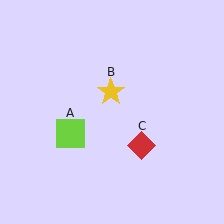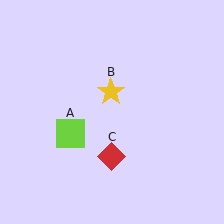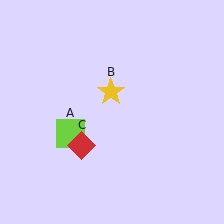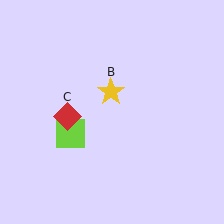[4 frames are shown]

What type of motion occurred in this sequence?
The red diamond (object C) rotated clockwise around the center of the scene.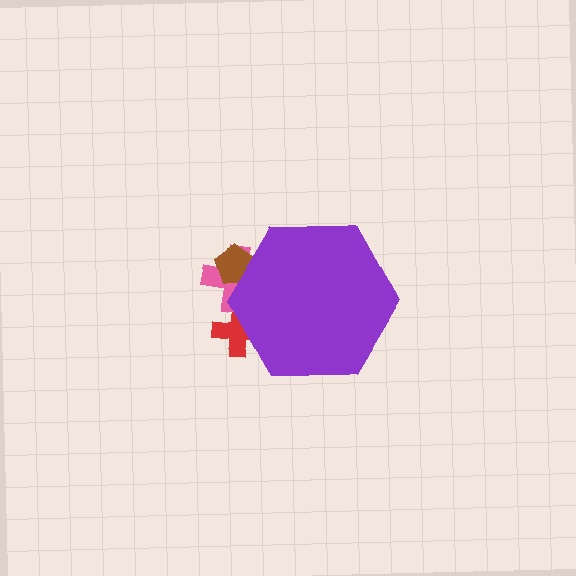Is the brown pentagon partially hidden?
Yes, the brown pentagon is partially hidden behind the purple hexagon.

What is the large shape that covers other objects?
A purple hexagon.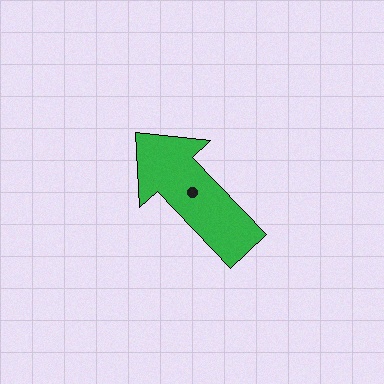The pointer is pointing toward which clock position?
Roughly 11 o'clock.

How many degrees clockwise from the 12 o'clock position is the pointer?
Approximately 317 degrees.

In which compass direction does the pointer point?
Northwest.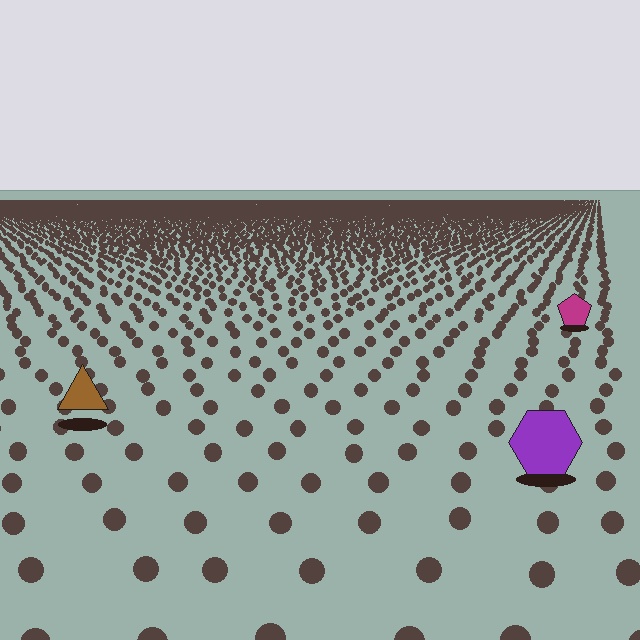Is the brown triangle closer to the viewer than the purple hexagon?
No. The purple hexagon is closer — you can tell from the texture gradient: the ground texture is coarser near it.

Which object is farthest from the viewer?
The magenta pentagon is farthest from the viewer. It appears smaller and the ground texture around it is denser.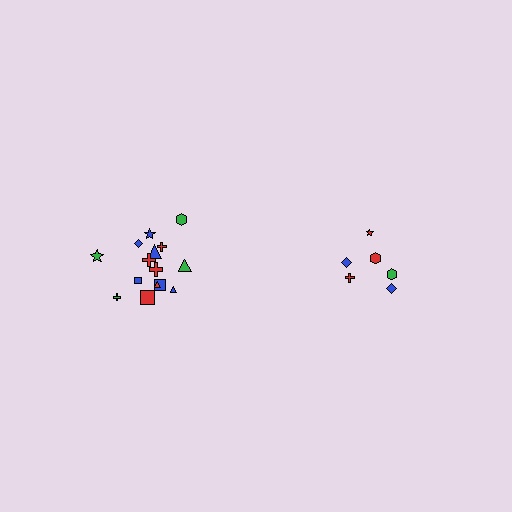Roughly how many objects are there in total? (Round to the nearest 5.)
Roughly 20 objects in total.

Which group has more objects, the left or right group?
The left group.